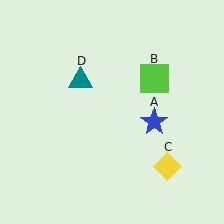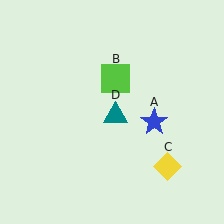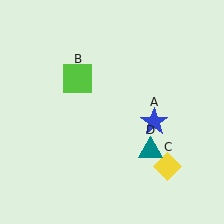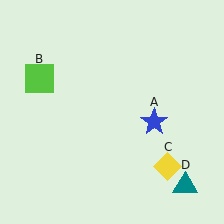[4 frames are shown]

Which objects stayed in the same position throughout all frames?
Blue star (object A) and yellow diamond (object C) remained stationary.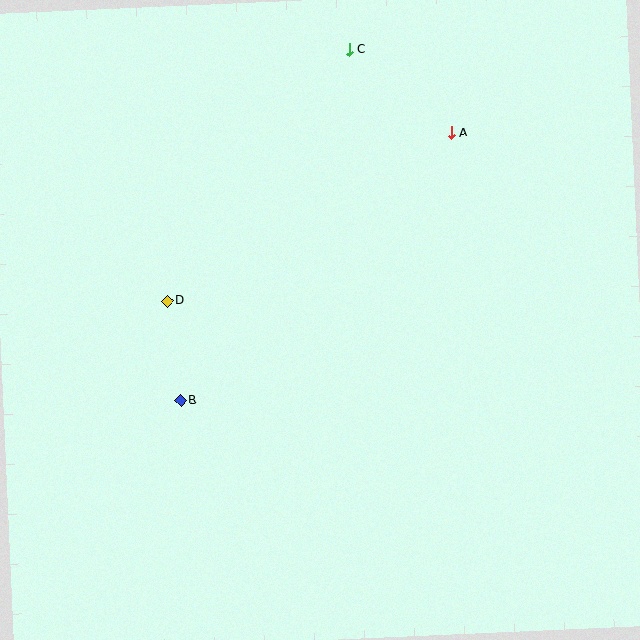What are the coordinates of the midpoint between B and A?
The midpoint between B and A is at (316, 267).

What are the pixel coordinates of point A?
Point A is at (451, 133).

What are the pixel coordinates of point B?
Point B is at (181, 401).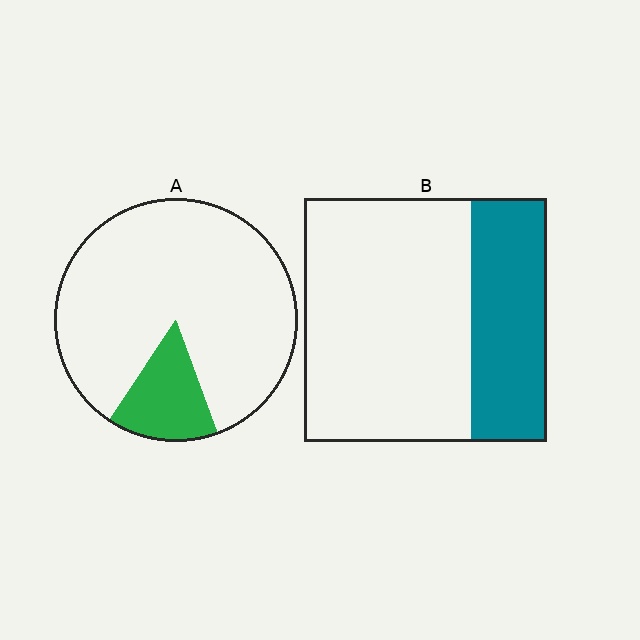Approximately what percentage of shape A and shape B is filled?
A is approximately 15% and B is approximately 30%.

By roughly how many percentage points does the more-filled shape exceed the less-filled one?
By roughly 15 percentage points (B over A).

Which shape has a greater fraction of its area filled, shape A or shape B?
Shape B.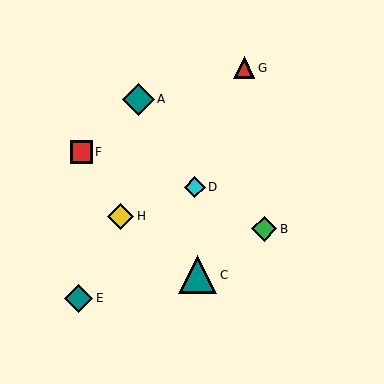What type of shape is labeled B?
Shape B is a green diamond.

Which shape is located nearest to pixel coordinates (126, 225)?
The yellow diamond (labeled H) at (121, 216) is nearest to that location.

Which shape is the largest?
The teal triangle (labeled C) is the largest.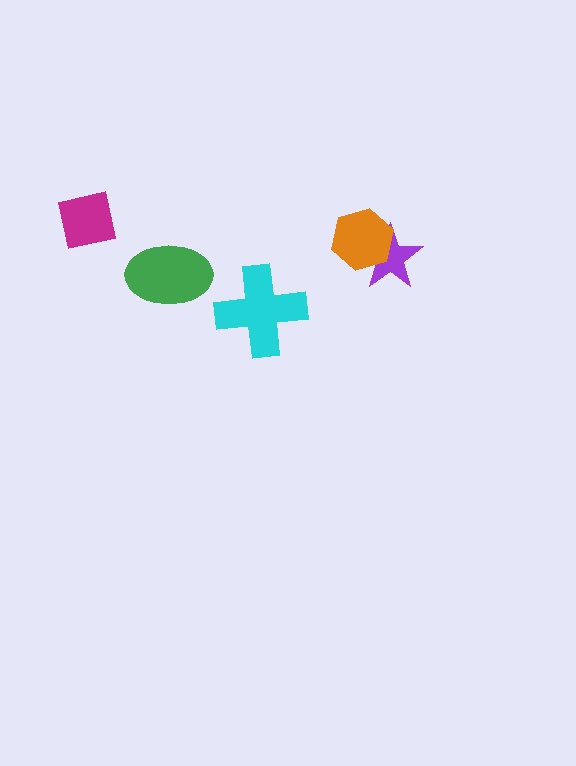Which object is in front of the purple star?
The orange hexagon is in front of the purple star.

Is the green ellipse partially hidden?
No, no other shape covers it.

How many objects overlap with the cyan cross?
0 objects overlap with the cyan cross.